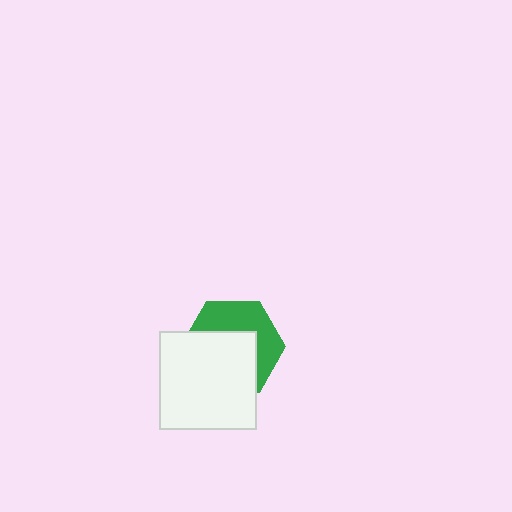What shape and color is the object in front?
The object in front is a white square.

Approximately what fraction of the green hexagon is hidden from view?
Roughly 56% of the green hexagon is hidden behind the white square.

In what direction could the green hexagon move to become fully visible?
The green hexagon could move toward the upper-right. That would shift it out from behind the white square entirely.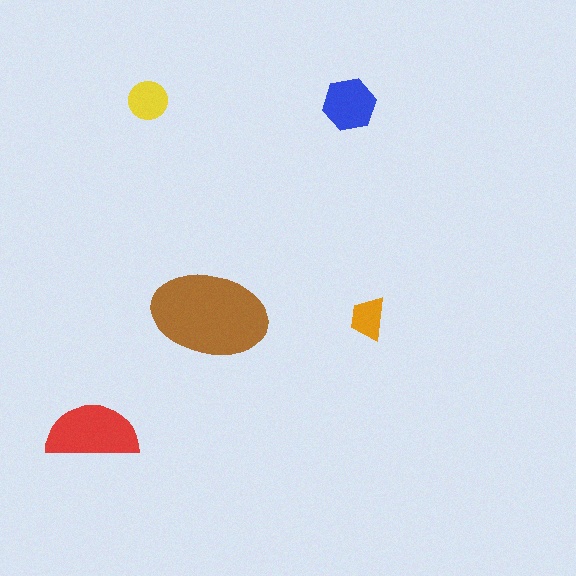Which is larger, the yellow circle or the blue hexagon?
The blue hexagon.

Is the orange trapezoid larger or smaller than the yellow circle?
Smaller.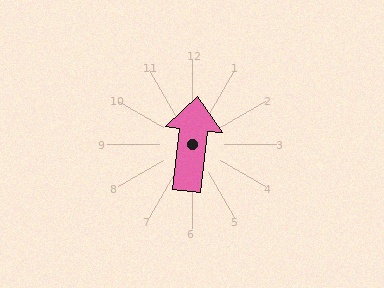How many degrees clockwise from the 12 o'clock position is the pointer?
Approximately 6 degrees.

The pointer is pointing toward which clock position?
Roughly 12 o'clock.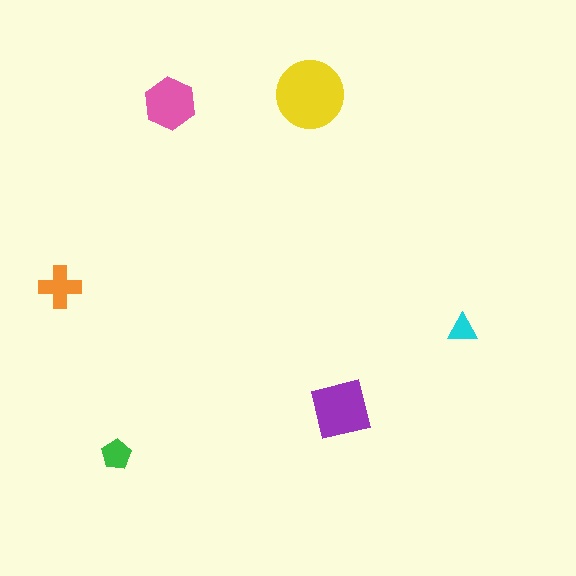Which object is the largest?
The yellow circle.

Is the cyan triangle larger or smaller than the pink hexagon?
Smaller.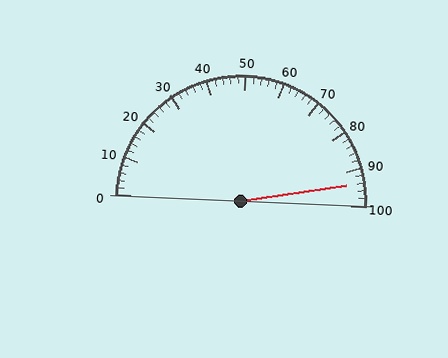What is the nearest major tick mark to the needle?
The nearest major tick mark is 90.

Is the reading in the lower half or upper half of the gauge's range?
The reading is in the upper half of the range (0 to 100).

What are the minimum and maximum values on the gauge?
The gauge ranges from 0 to 100.